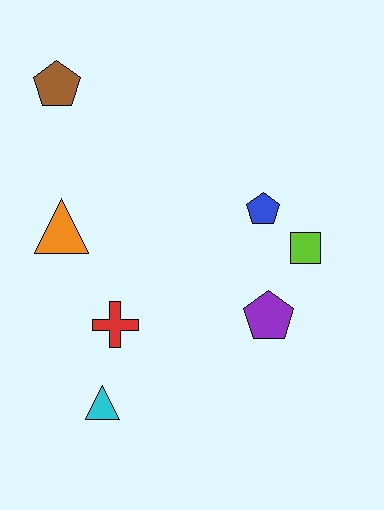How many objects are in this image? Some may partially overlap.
There are 7 objects.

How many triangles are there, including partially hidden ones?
There are 2 triangles.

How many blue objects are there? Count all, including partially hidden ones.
There is 1 blue object.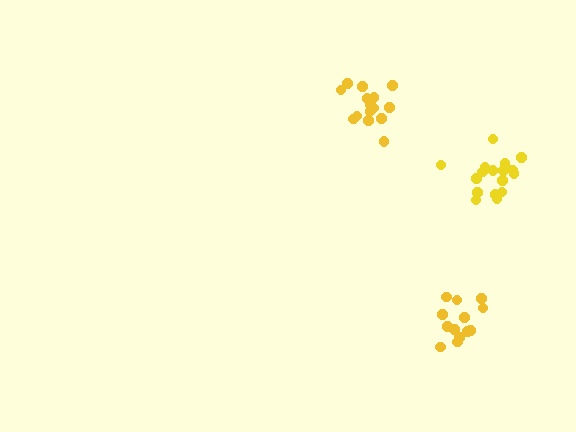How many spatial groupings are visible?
There are 3 spatial groupings.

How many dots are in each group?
Group 1: 13 dots, Group 2: 15 dots, Group 3: 18 dots (46 total).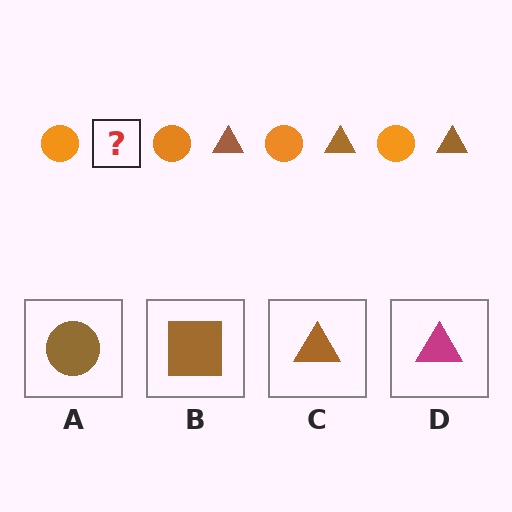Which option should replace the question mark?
Option C.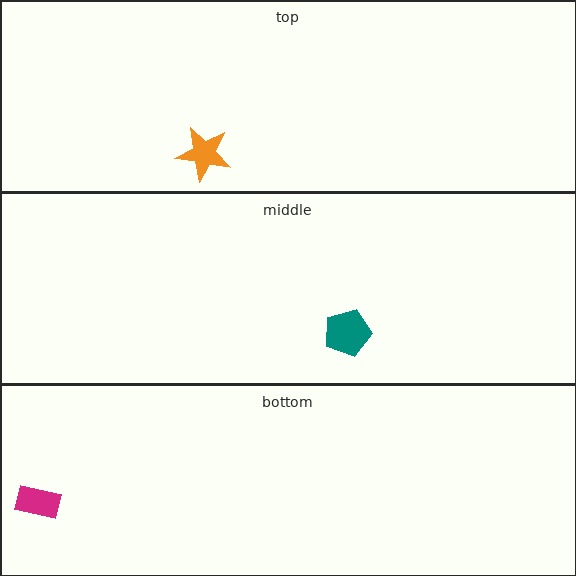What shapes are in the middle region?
The teal pentagon.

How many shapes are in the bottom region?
1.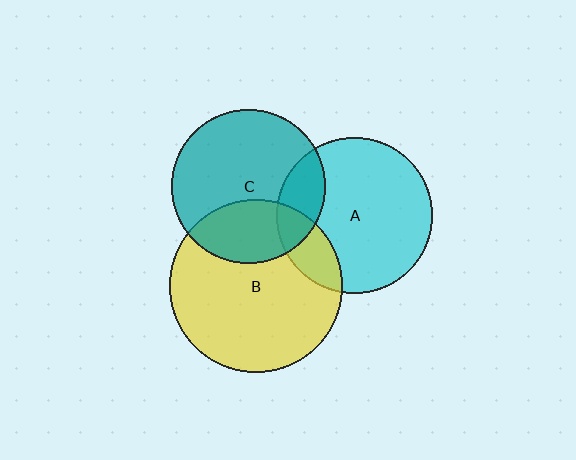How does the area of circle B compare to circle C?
Approximately 1.3 times.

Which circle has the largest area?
Circle B (yellow).